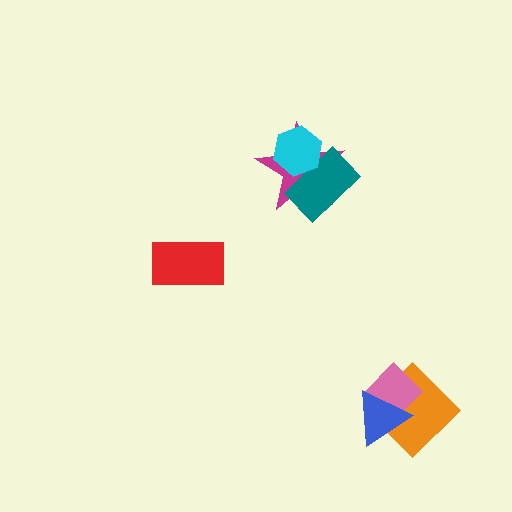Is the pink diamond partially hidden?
Yes, it is partially covered by another shape.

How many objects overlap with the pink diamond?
2 objects overlap with the pink diamond.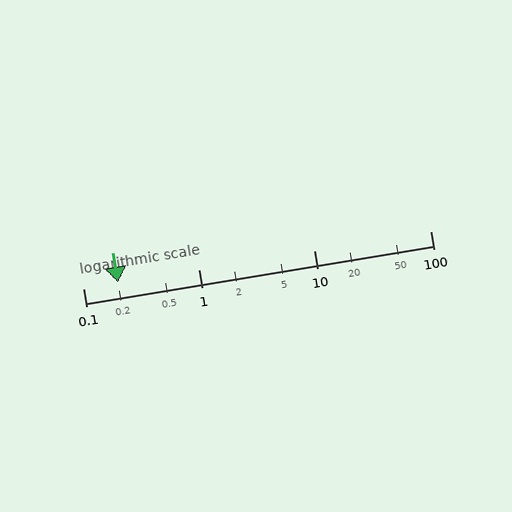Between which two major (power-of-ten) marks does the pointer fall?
The pointer is between 0.1 and 1.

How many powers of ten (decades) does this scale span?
The scale spans 3 decades, from 0.1 to 100.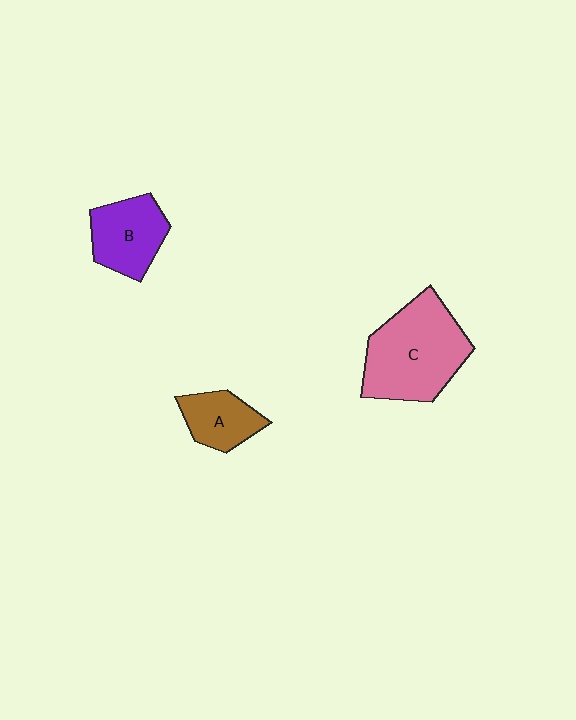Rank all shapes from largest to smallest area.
From largest to smallest: C (pink), B (purple), A (brown).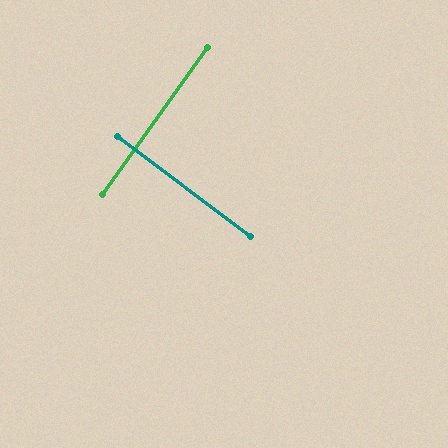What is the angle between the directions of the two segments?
Approximately 89 degrees.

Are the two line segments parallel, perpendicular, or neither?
Perpendicular — they meet at approximately 89°.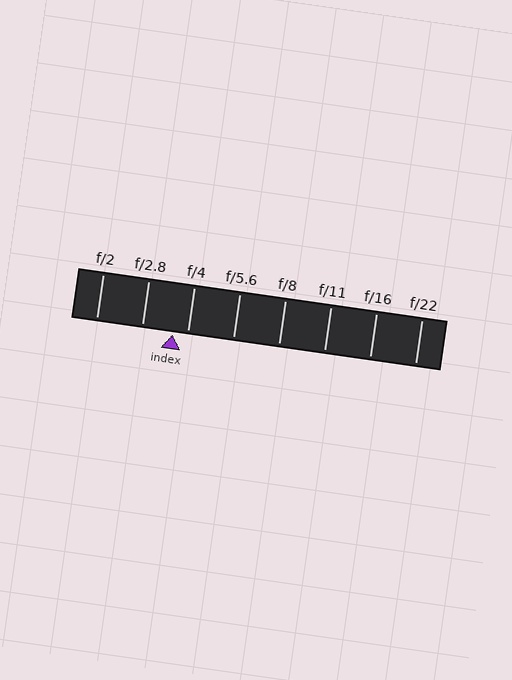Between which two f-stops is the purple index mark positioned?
The index mark is between f/2.8 and f/4.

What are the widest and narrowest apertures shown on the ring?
The widest aperture shown is f/2 and the narrowest is f/22.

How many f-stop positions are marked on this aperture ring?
There are 8 f-stop positions marked.